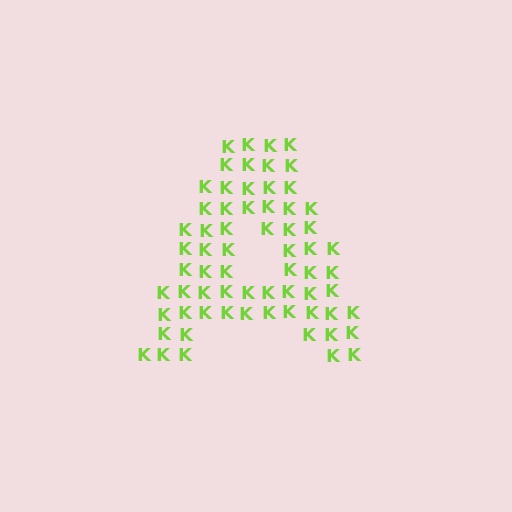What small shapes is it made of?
It is made of small letter K's.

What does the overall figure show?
The overall figure shows the letter A.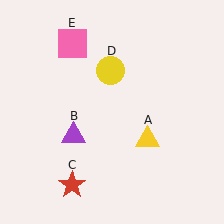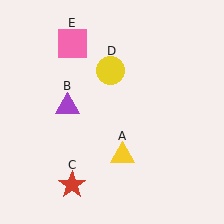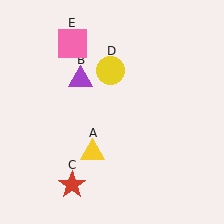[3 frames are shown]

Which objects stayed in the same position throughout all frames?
Red star (object C) and yellow circle (object D) and pink square (object E) remained stationary.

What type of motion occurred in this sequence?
The yellow triangle (object A), purple triangle (object B) rotated clockwise around the center of the scene.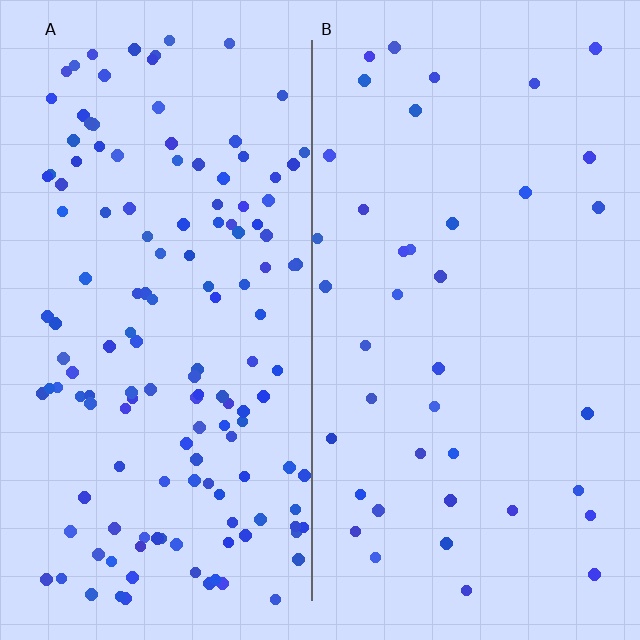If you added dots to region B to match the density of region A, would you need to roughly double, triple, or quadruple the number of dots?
Approximately quadruple.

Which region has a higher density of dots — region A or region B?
A (the left).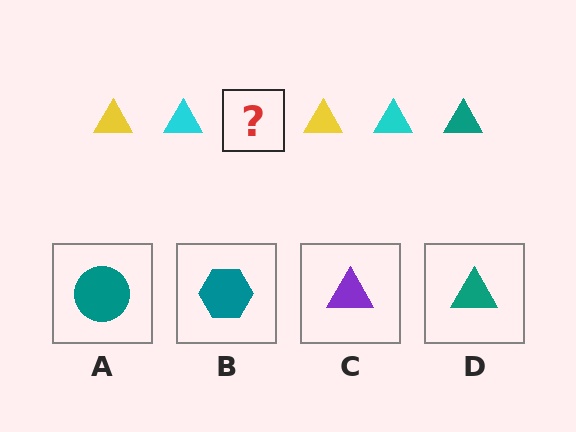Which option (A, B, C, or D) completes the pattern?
D.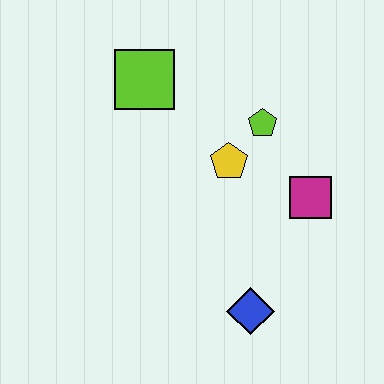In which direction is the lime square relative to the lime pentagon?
The lime square is to the left of the lime pentagon.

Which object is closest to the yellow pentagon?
The lime pentagon is closest to the yellow pentagon.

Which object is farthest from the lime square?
The blue diamond is farthest from the lime square.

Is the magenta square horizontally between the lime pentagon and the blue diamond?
No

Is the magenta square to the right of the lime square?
Yes